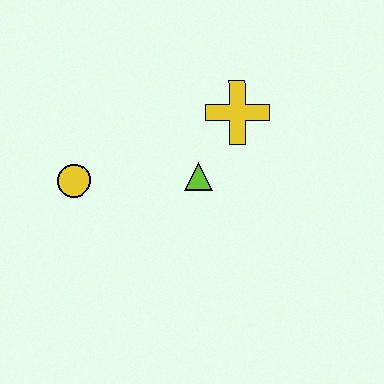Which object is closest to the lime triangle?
The yellow cross is closest to the lime triangle.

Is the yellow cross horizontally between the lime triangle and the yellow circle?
No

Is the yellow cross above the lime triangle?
Yes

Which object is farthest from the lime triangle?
The yellow circle is farthest from the lime triangle.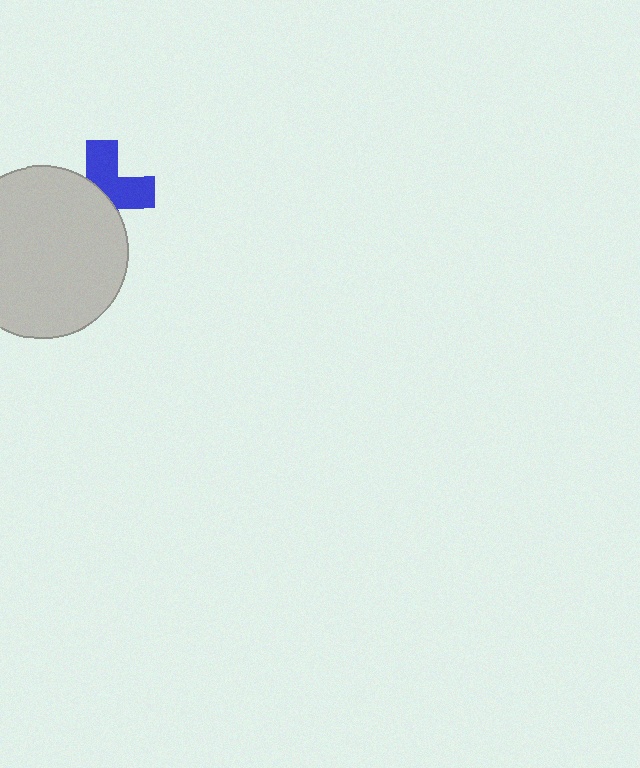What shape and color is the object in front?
The object in front is a light gray circle.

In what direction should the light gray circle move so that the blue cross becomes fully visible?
The light gray circle should move toward the lower-left. That is the shortest direction to clear the overlap and leave the blue cross fully visible.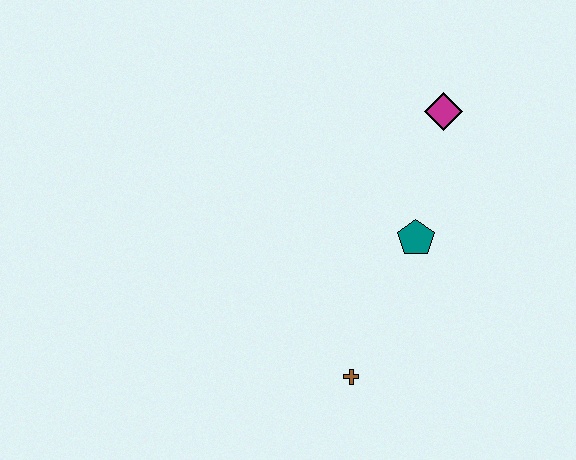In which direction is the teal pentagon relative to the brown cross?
The teal pentagon is above the brown cross.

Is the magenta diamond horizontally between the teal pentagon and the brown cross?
No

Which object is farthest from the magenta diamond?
The brown cross is farthest from the magenta diamond.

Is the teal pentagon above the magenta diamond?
No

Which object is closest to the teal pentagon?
The magenta diamond is closest to the teal pentagon.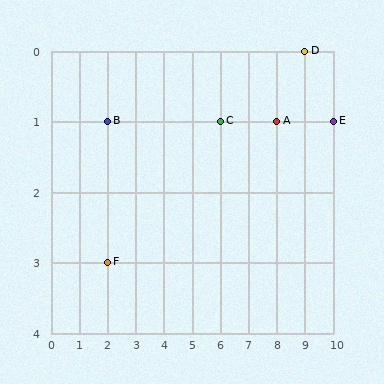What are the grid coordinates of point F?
Point F is at grid coordinates (2, 3).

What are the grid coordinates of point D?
Point D is at grid coordinates (9, 0).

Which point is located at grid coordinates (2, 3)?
Point F is at (2, 3).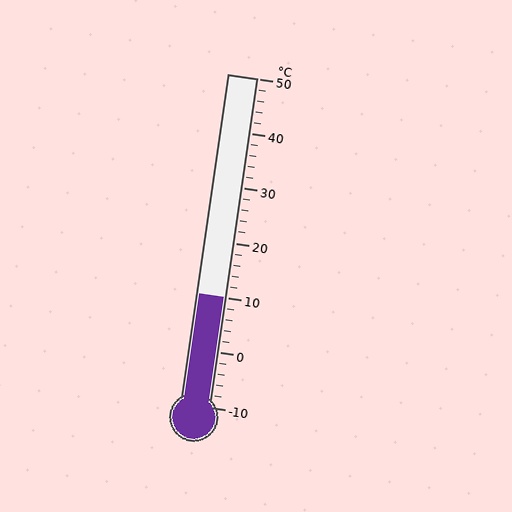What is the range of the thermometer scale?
The thermometer scale ranges from -10°C to 50°C.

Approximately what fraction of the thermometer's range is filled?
The thermometer is filled to approximately 35% of its range.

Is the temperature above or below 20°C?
The temperature is below 20°C.